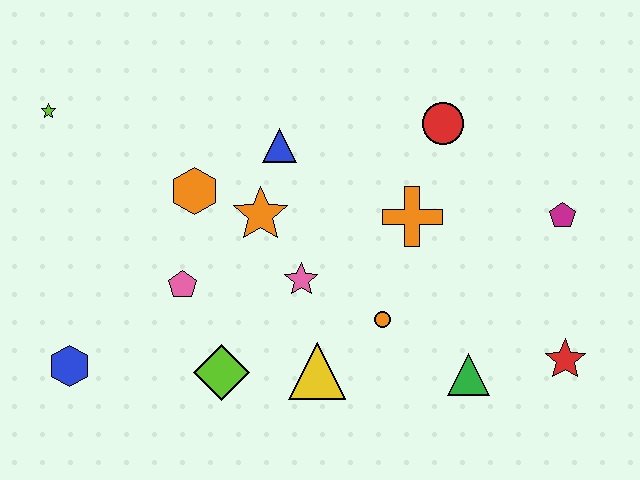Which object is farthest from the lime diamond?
The magenta pentagon is farthest from the lime diamond.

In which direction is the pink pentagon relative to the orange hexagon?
The pink pentagon is below the orange hexagon.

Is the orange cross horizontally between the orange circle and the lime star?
No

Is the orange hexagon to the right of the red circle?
No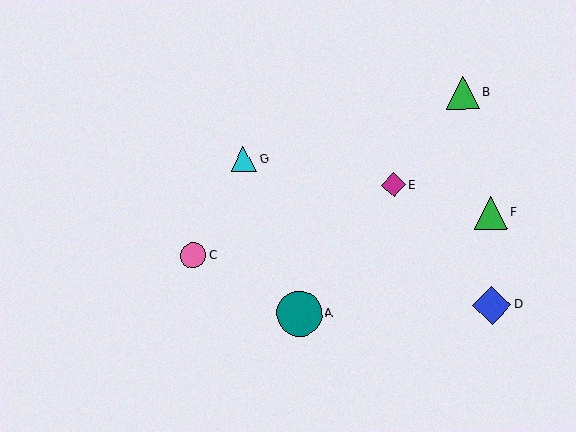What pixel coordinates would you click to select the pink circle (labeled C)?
Click at (193, 256) to select the pink circle C.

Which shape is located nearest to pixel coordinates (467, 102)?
The green triangle (labeled B) at (463, 92) is nearest to that location.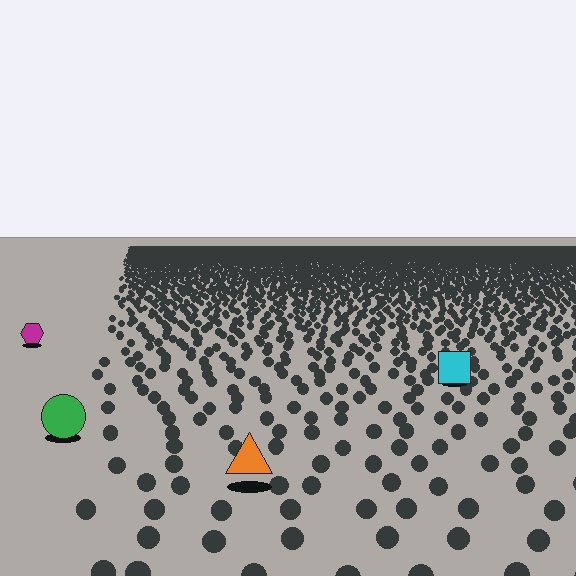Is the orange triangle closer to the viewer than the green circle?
Yes. The orange triangle is closer — you can tell from the texture gradient: the ground texture is coarser near it.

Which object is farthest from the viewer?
The magenta hexagon is farthest from the viewer. It appears smaller and the ground texture around it is denser.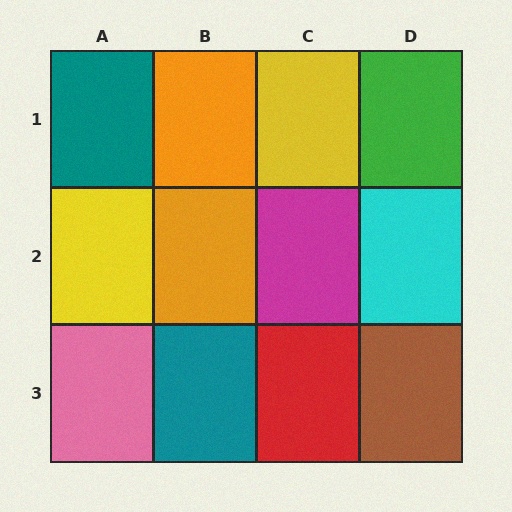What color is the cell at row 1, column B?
Orange.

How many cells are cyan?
1 cell is cyan.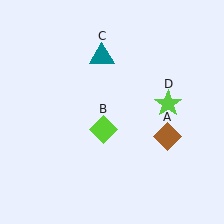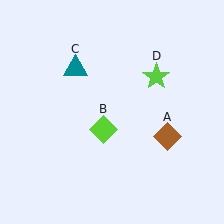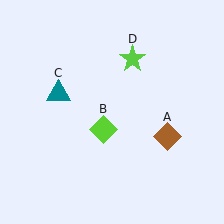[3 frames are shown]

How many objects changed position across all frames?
2 objects changed position: teal triangle (object C), lime star (object D).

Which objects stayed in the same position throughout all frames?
Brown diamond (object A) and lime diamond (object B) remained stationary.